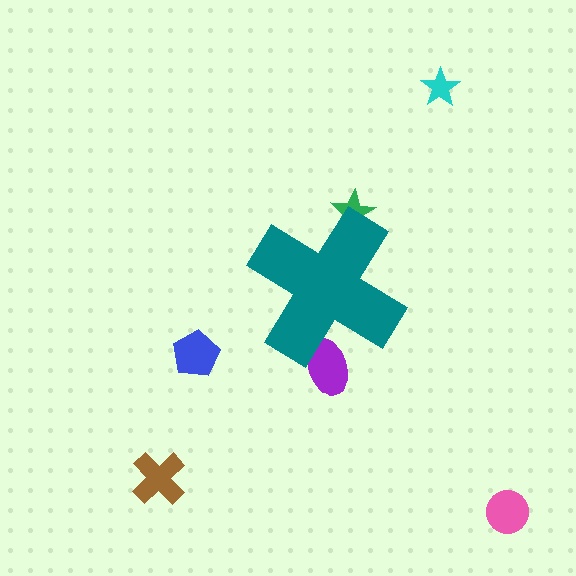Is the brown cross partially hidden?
No, the brown cross is fully visible.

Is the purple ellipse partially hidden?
Yes, the purple ellipse is partially hidden behind the teal cross.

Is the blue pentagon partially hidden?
No, the blue pentagon is fully visible.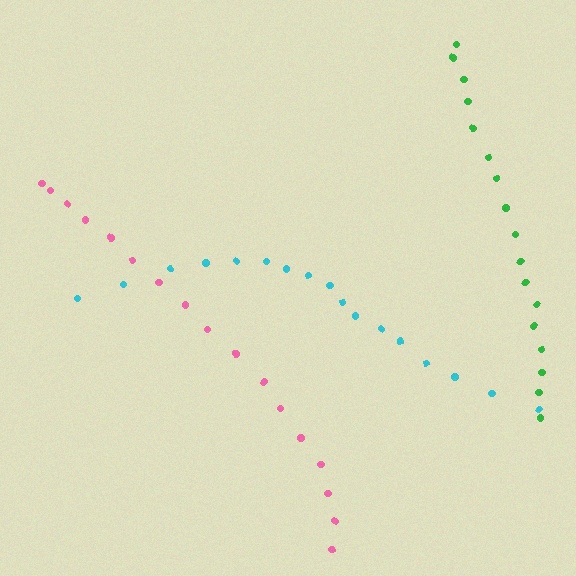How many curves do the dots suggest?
There are 3 distinct paths.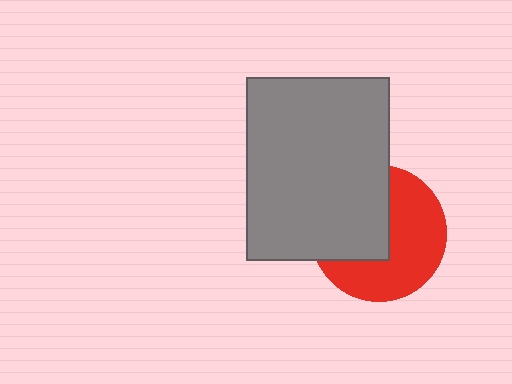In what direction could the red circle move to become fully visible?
The red circle could move right. That would shift it out from behind the gray rectangle entirely.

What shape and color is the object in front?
The object in front is a gray rectangle.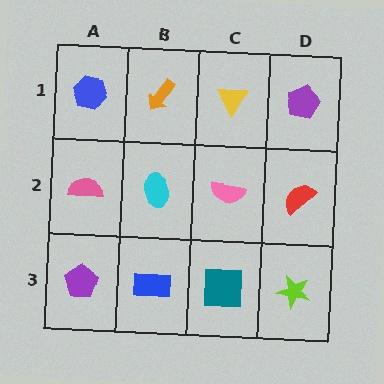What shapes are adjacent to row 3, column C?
A pink semicircle (row 2, column C), a blue rectangle (row 3, column B), a lime star (row 3, column D).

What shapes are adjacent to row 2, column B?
An orange arrow (row 1, column B), a blue rectangle (row 3, column B), a pink semicircle (row 2, column A), a pink semicircle (row 2, column C).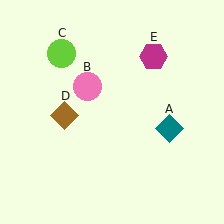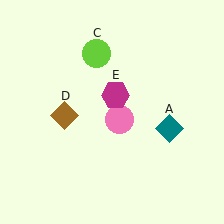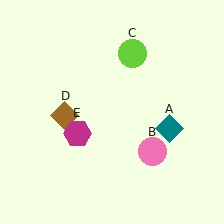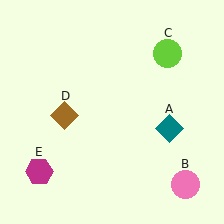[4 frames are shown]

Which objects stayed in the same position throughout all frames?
Teal diamond (object A) and brown diamond (object D) remained stationary.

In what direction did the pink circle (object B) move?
The pink circle (object B) moved down and to the right.